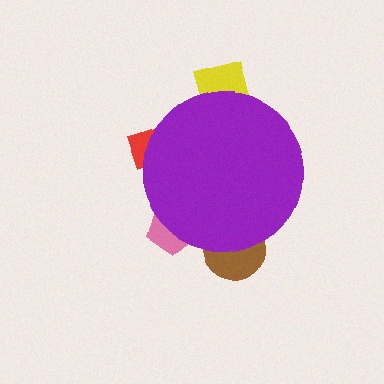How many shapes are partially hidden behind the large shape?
4 shapes are partially hidden.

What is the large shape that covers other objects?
A purple circle.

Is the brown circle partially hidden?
Yes, the brown circle is partially hidden behind the purple circle.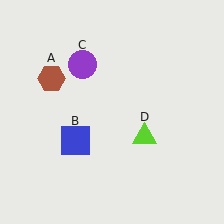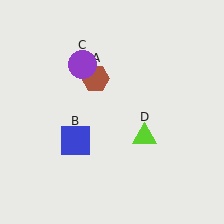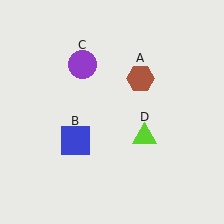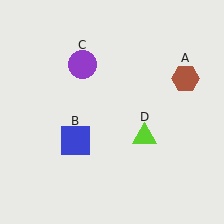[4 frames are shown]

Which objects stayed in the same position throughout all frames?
Blue square (object B) and purple circle (object C) and lime triangle (object D) remained stationary.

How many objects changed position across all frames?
1 object changed position: brown hexagon (object A).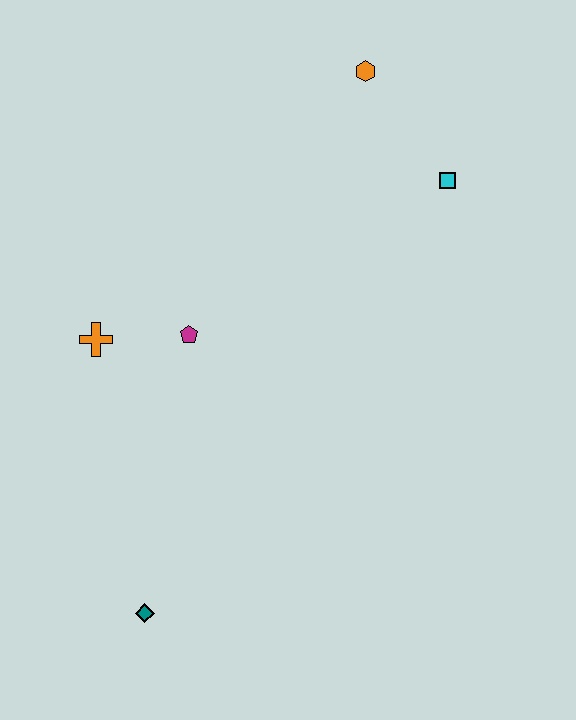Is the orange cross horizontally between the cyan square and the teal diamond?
No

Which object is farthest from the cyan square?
The teal diamond is farthest from the cyan square.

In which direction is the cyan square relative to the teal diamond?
The cyan square is above the teal diamond.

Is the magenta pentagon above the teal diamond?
Yes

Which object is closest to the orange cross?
The magenta pentagon is closest to the orange cross.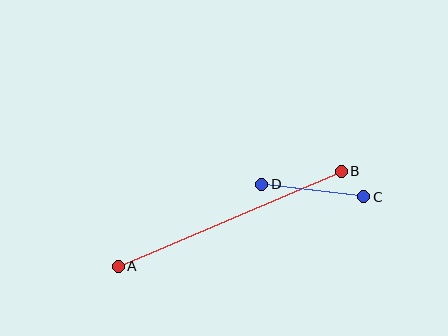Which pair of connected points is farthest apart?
Points A and B are farthest apart.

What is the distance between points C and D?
The distance is approximately 103 pixels.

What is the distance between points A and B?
The distance is approximately 243 pixels.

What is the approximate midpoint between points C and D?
The midpoint is at approximately (313, 190) pixels.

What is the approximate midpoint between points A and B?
The midpoint is at approximately (230, 219) pixels.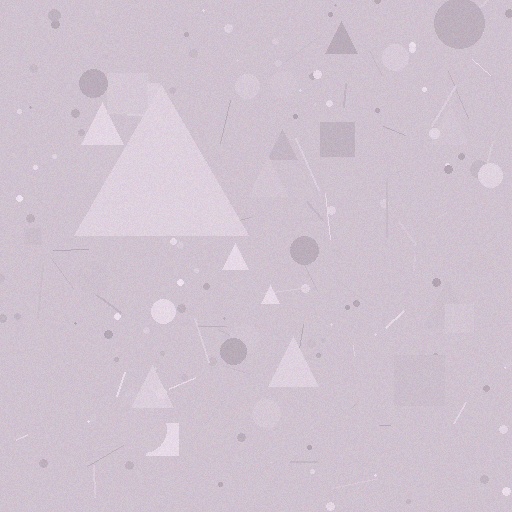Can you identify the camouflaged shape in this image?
The camouflaged shape is a triangle.